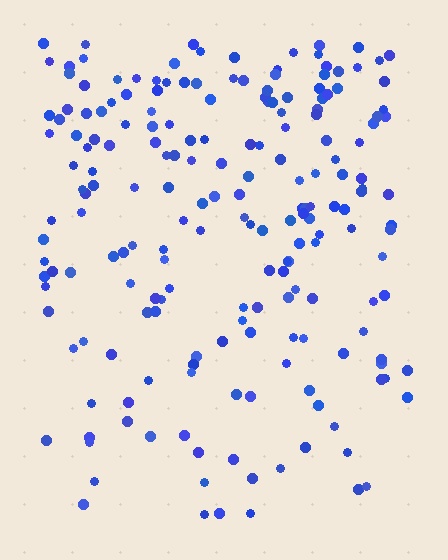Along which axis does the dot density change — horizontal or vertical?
Vertical.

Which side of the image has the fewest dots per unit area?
The bottom.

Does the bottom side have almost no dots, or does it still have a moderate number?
Still a moderate number, just noticeably fewer than the top.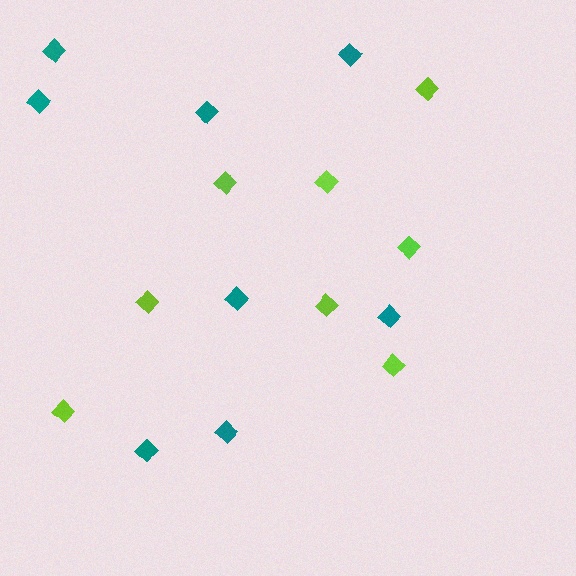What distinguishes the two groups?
There are 2 groups: one group of lime diamonds (8) and one group of teal diamonds (8).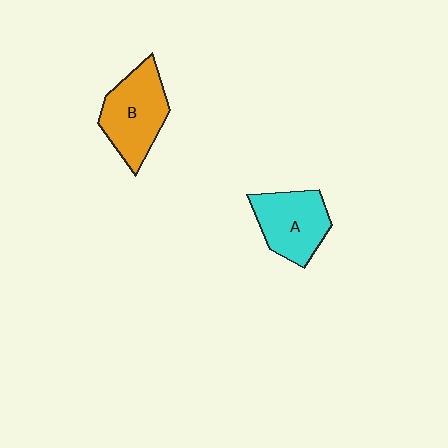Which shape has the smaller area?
Shape A (cyan).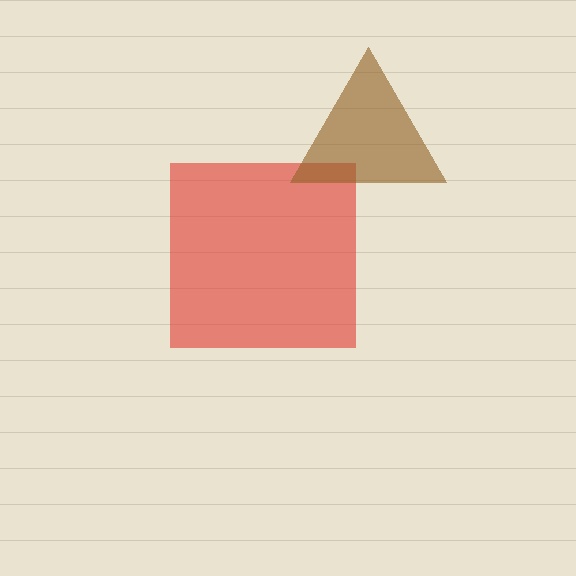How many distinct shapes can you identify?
There are 2 distinct shapes: a red square, a brown triangle.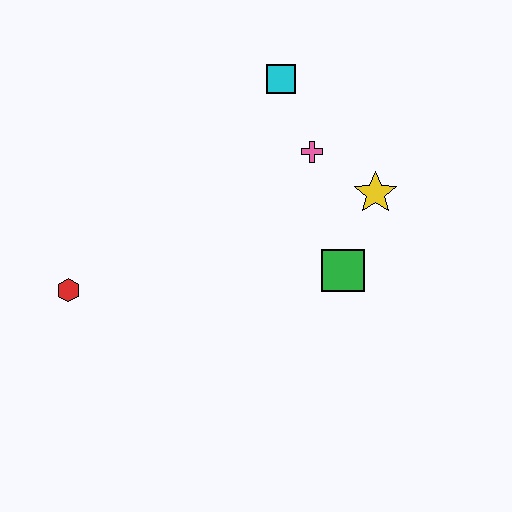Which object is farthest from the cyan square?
The red hexagon is farthest from the cyan square.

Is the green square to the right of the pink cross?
Yes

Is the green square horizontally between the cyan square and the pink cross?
No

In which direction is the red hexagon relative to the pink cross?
The red hexagon is to the left of the pink cross.